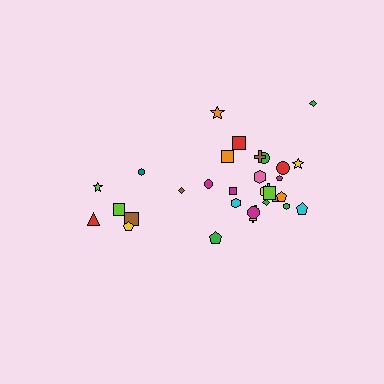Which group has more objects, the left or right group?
The right group.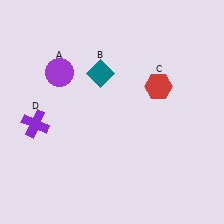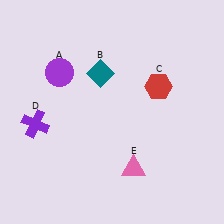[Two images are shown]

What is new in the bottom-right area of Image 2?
A pink triangle (E) was added in the bottom-right area of Image 2.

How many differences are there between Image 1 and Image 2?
There is 1 difference between the two images.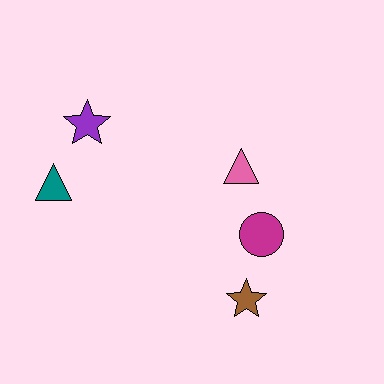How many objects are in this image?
There are 5 objects.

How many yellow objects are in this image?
There are no yellow objects.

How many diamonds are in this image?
There are no diamonds.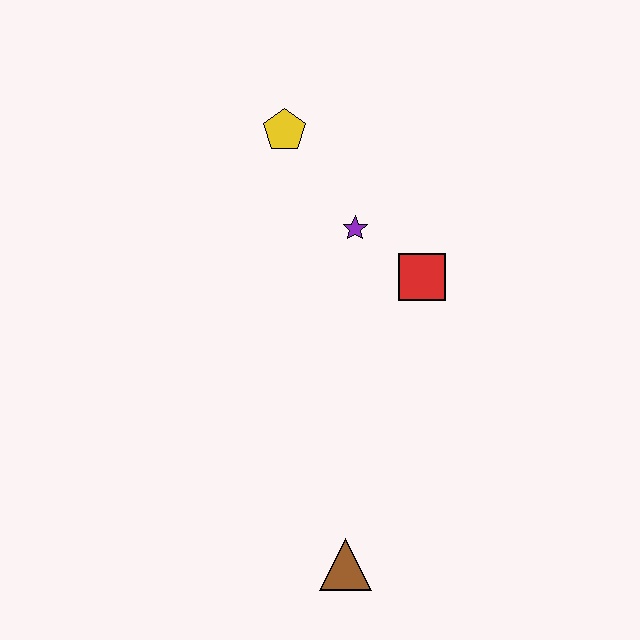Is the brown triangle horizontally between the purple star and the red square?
No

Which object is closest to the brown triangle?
The red square is closest to the brown triangle.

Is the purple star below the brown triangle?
No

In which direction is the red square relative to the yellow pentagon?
The red square is below the yellow pentagon.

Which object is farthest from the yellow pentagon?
The brown triangle is farthest from the yellow pentagon.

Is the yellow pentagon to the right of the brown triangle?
No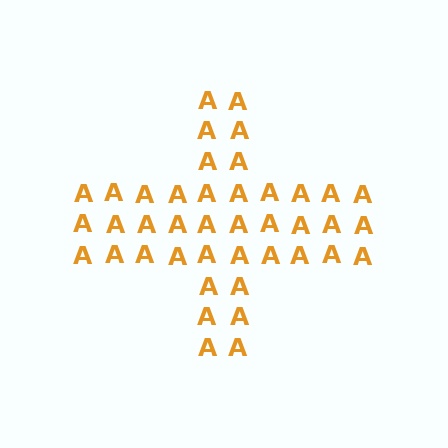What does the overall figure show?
The overall figure shows a cross.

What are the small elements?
The small elements are letter A's.